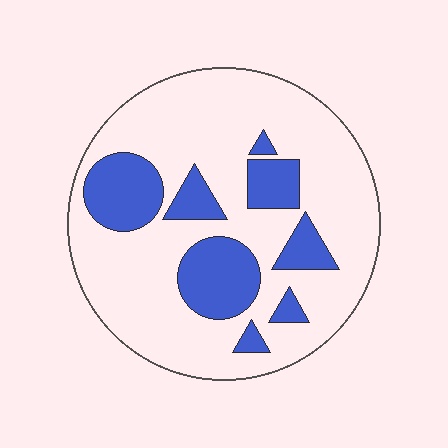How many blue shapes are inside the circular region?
8.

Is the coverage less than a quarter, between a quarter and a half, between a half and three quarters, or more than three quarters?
Less than a quarter.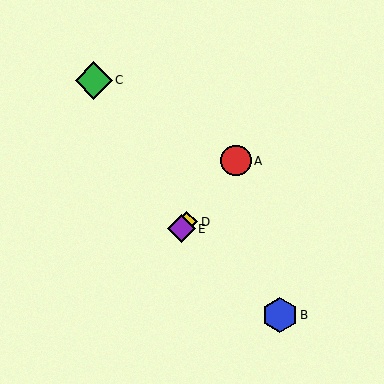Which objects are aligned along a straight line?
Objects A, D, E are aligned along a straight line.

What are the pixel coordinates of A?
Object A is at (236, 161).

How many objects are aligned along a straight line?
3 objects (A, D, E) are aligned along a straight line.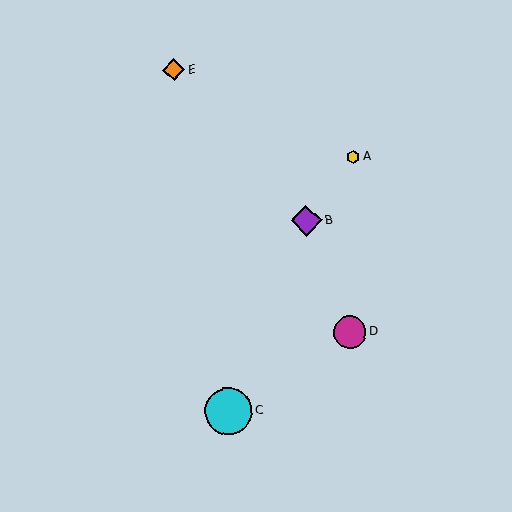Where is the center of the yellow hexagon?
The center of the yellow hexagon is at (353, 157).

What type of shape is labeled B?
Shape B is a purple diamond.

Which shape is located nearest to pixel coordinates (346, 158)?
The yellow hexagon (labeled A) at (353, 157) is nearest to that location.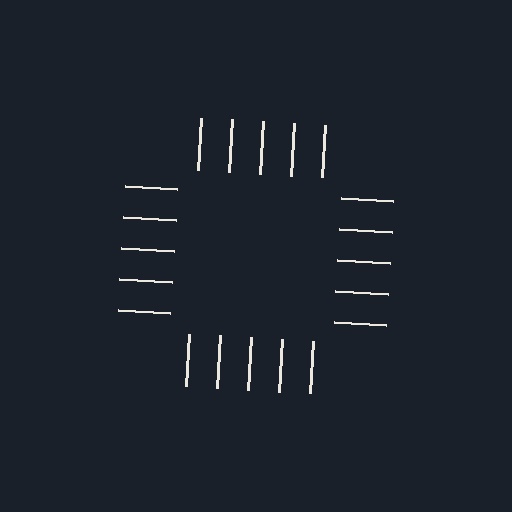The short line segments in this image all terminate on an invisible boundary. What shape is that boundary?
An illusory square — the line segments terminate on its edges but no continuous stroke is drawn.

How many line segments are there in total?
20 — 5 along each of the 4 edges.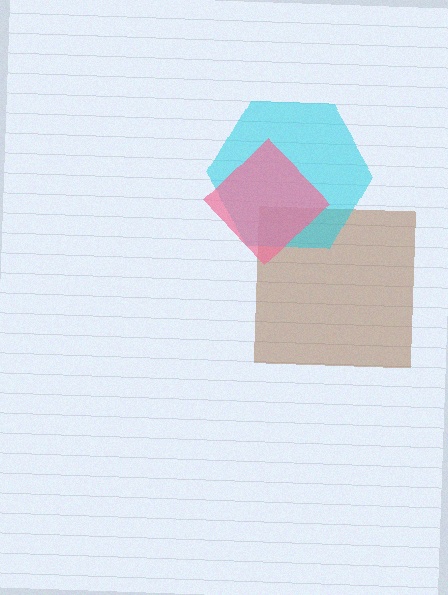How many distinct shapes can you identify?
There are 3 distinct shapes: a brown square, a cyan hexagon, a pink diamond.